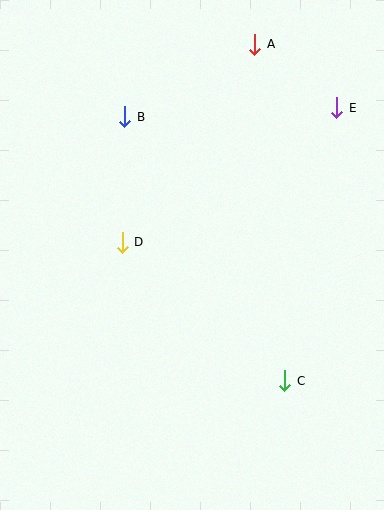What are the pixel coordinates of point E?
Point E is at (337, 108).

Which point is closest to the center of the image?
Point D at (122, 242) is closest to the center.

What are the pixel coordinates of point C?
Point C is at (285, 381).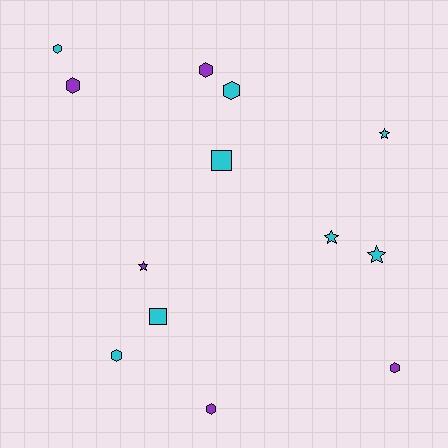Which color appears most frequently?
Cyan, with 8 objects.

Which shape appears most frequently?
Hexagon, with 7 objects.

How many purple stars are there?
There is 1 purple star.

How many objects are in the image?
There are 13 objects.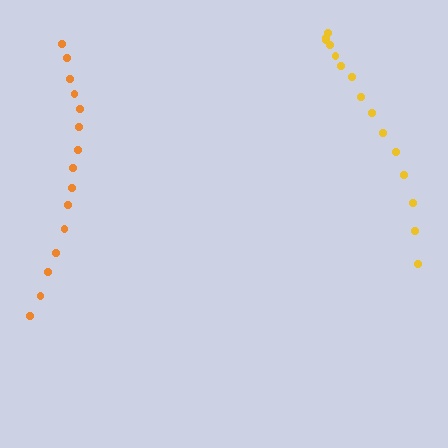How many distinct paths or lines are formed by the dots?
There are 2 distinct paths.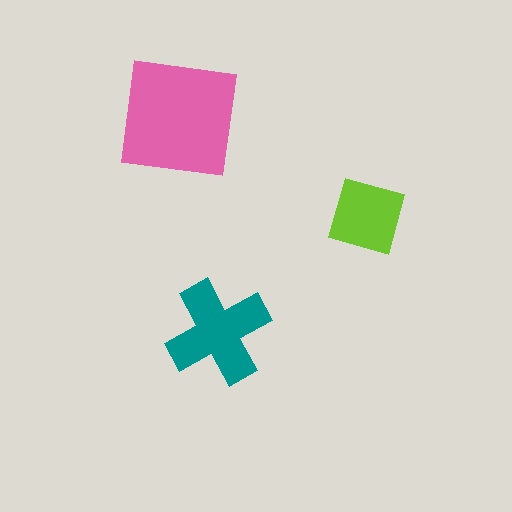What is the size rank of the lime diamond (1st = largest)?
3rd.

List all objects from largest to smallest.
The pink square, the teal cross, the lime diamond.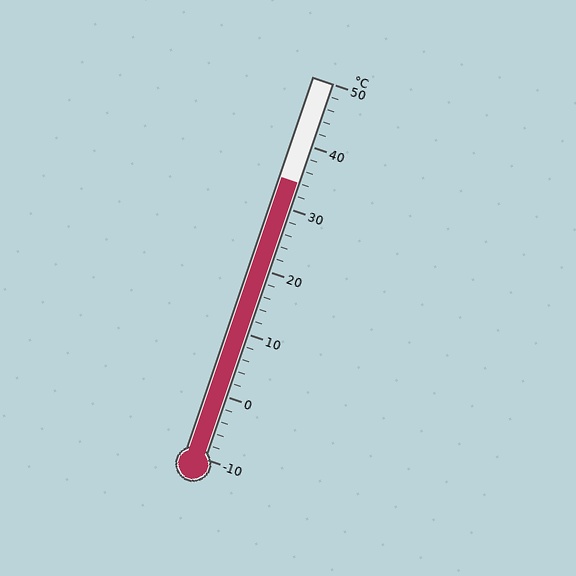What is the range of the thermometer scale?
The thermometer scale ranges from -10°C to 50°C.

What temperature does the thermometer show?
The thermometer shows approximately 34°C.